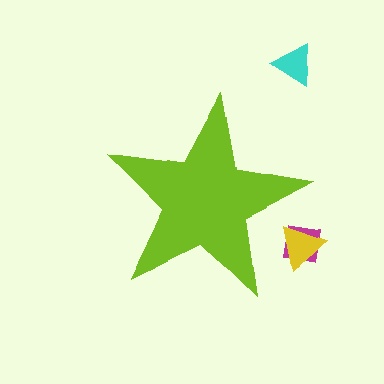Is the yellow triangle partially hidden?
Yes, the yellow triangle is partially hidden behind the lime star.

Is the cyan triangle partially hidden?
No, the cyan triangle is fully visible.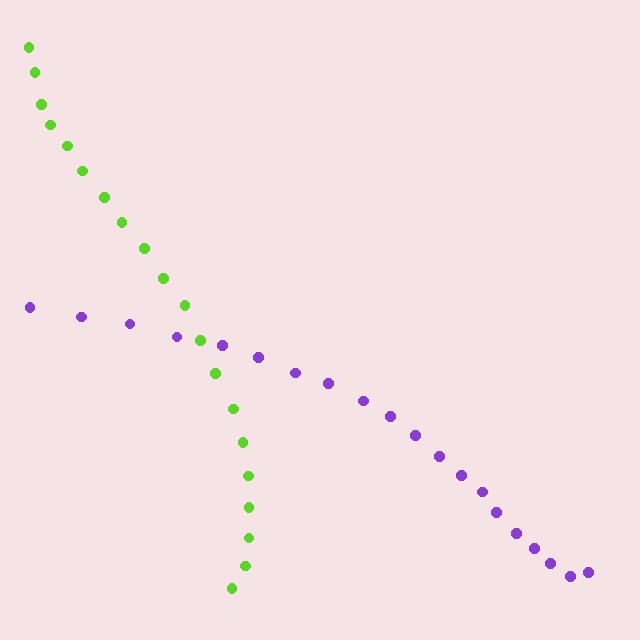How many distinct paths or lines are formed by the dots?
There are 2 distinct paths.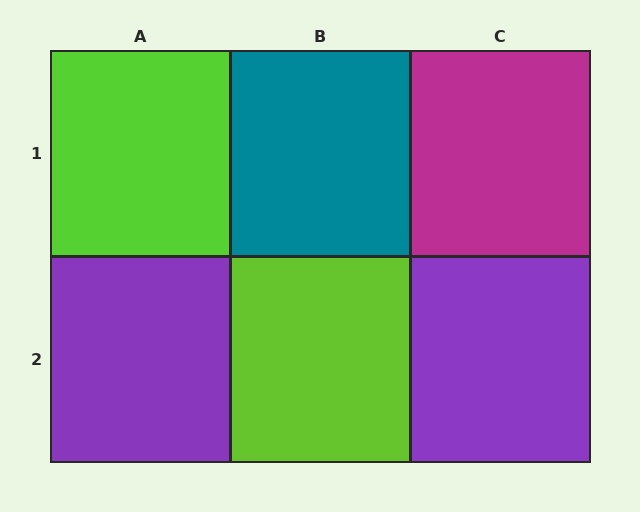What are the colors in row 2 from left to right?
Purple, lime, purple.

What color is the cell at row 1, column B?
Teal.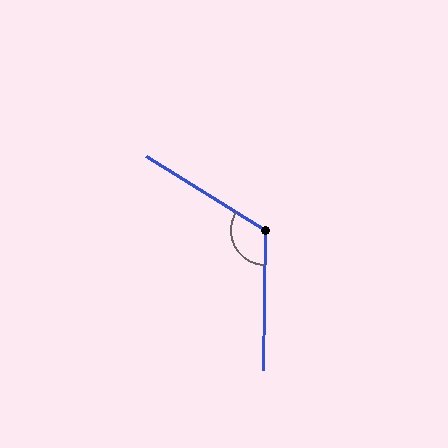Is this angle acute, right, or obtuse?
It is obtuse.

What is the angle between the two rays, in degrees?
Approximately 121 degrees.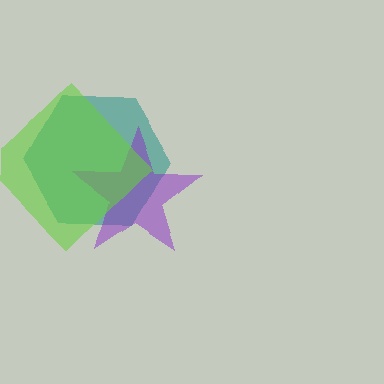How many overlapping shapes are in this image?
There are 3 overlapping shapes in the image.